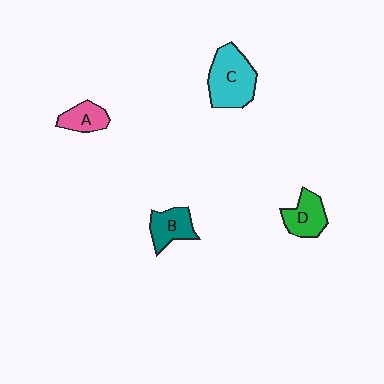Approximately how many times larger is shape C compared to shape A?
Approximately 2.1 times.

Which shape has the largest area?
Shape C (cyan).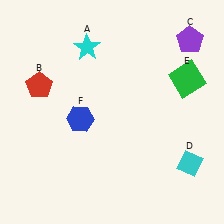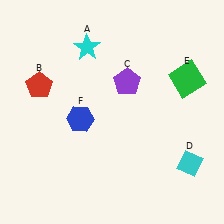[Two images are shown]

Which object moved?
The purple pentagon (C) moved left.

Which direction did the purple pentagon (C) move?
The purple pentagon (C) moved left.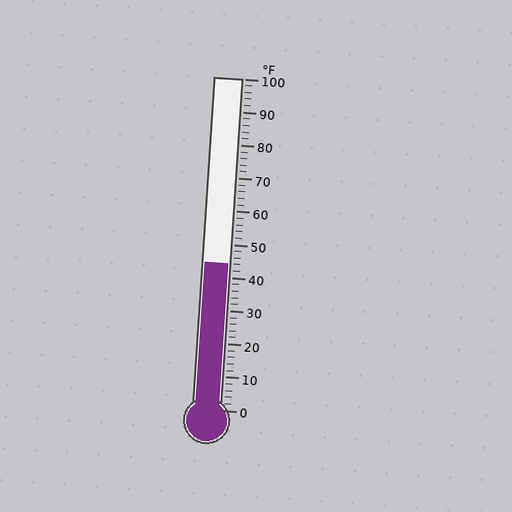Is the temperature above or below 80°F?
The temperature is below 80°F.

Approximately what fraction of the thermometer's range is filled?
The thermometer is filled to approximately 45% of its range.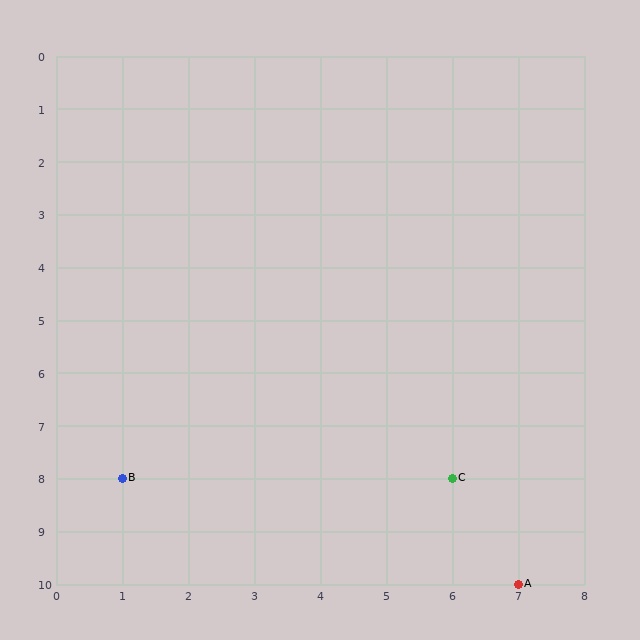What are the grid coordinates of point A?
Point A is at grid coordinates (7, 10).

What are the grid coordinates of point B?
Point B is at grid coordinates (1, 8).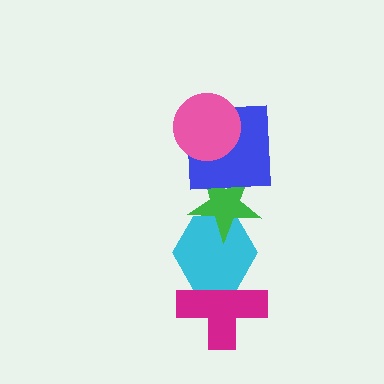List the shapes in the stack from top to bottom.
From top to bottom: the pink circle, the blue square, the green star, the cyan hexagon, the magenta cross.